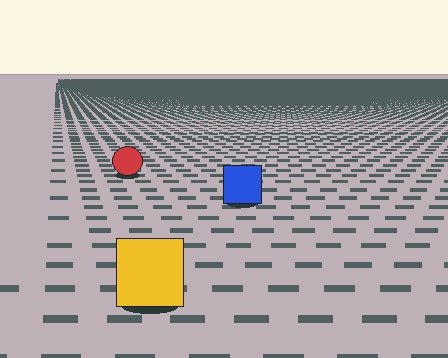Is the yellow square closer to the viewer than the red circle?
Yes. The yellow square is closer — you can tell from the texture gradient: the ground texture is coarser near it.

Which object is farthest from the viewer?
The red circle is farthest from the viewer. It appears smaller and the ground texture around it is denser.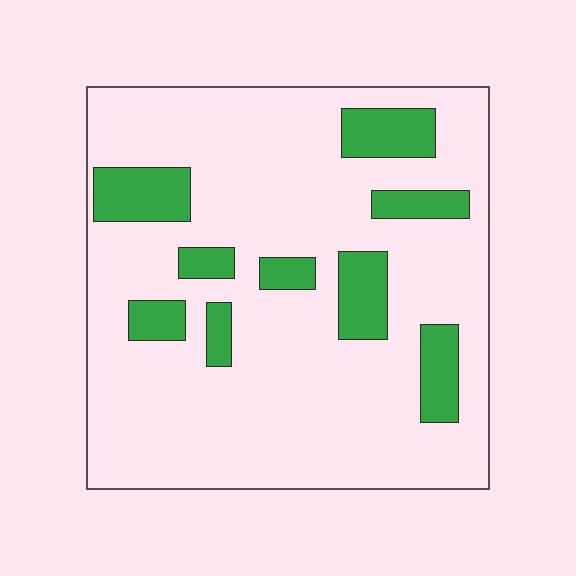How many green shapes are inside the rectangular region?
9.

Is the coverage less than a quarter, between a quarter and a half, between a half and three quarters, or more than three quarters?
Less than a quarter.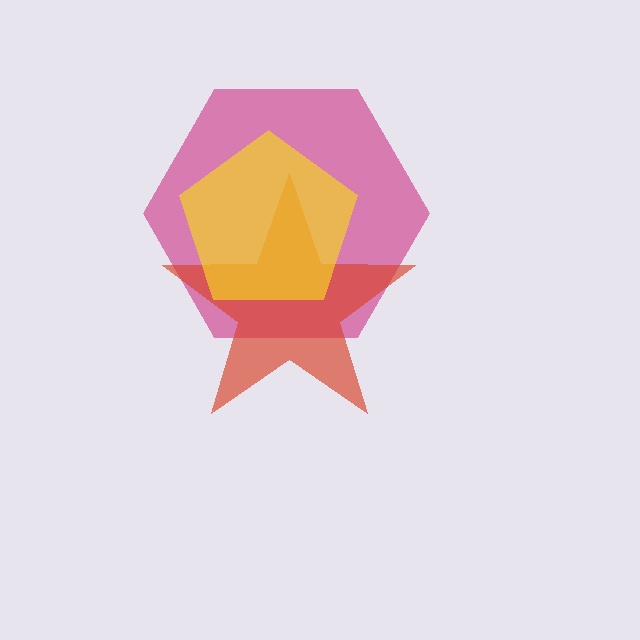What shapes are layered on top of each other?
The layered shapes are: a magenta hexagon, a red star, a yellow pentagon.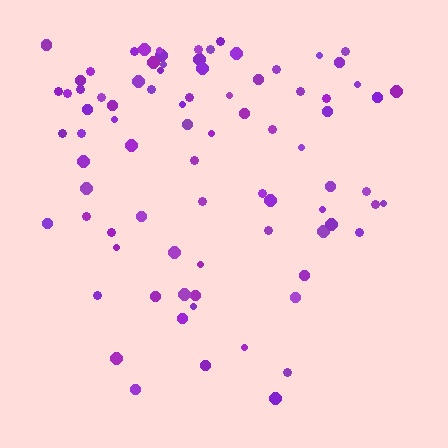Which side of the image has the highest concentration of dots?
The top.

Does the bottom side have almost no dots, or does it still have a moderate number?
Still a moderate number, just noticeably fewer than the top.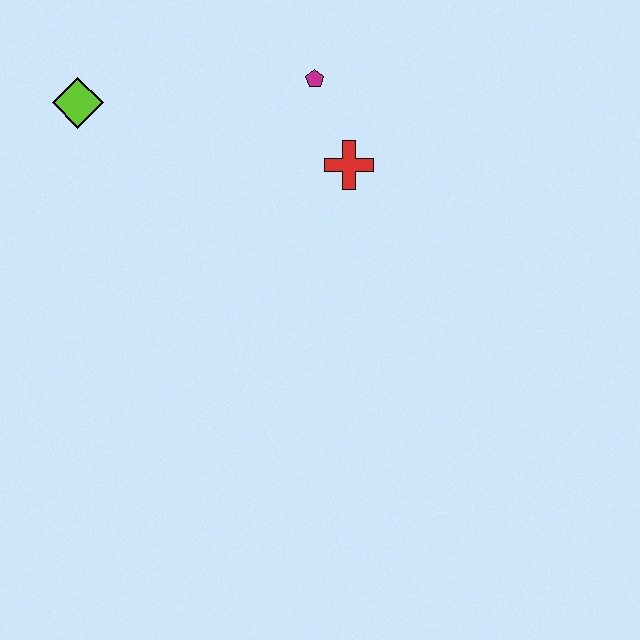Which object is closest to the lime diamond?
The magenta pentagon is closest to the lime diamond.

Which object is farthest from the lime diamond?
The red cross is farthest from the lime diamond.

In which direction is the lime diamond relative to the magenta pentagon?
The lime diamond is to the left of the magenta pentagon.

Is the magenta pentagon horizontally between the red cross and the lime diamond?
Yes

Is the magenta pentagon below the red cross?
No